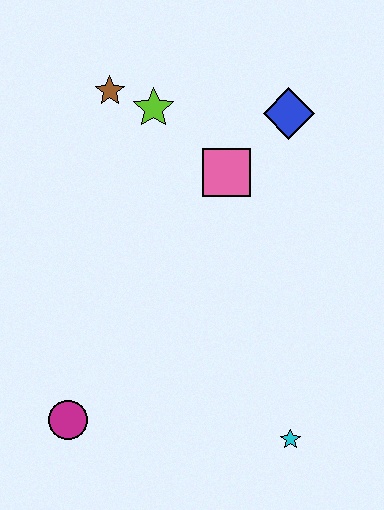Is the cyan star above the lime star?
No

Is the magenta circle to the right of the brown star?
No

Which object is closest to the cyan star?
The magenta circle is closest to the cyan star.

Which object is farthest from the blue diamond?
The magenta circle is farthest from the blue diamond.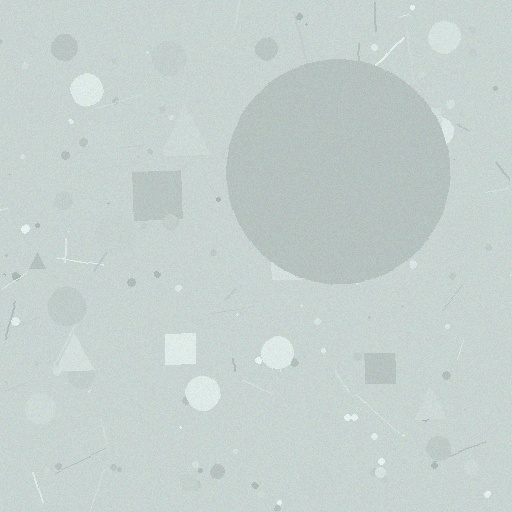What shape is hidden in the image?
A circle is hidden in the image.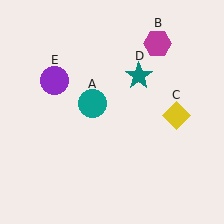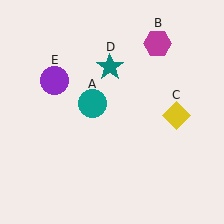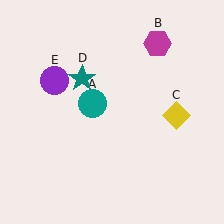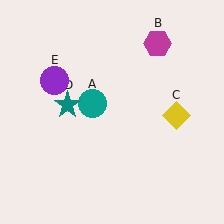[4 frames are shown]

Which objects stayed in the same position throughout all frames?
Teal circle (object A) and magenta hexagon (object B) and yellow diamond (object C) and purple circle (object E) remained stationary.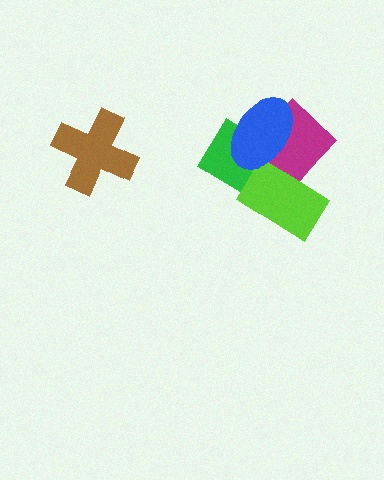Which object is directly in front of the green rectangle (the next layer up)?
The magenta diamond is directly in front of the green rectangle.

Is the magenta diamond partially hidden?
Yes, it is partially covered by another shape.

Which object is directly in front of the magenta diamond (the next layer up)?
The lime rectangle is directly in front of the magenta diamond.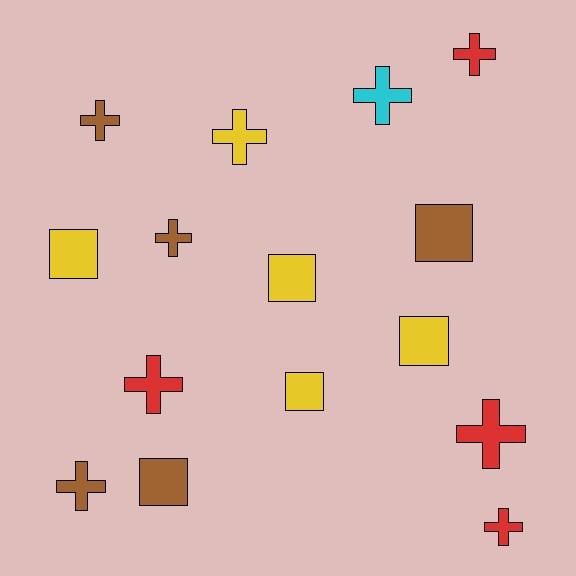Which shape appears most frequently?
Cross, with 9 objects.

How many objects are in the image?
There are 15 objects.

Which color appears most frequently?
Brown, with 5 objects.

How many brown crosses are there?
There are 3 brown crosses.